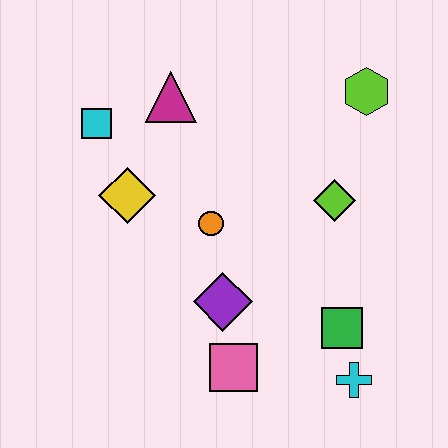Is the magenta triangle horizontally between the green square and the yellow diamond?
Yes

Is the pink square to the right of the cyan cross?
No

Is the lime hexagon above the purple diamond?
Yes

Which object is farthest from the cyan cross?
The cyan square is farthest from the cyan cross.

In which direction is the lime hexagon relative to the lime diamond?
The lime hexagon is above the lime diamond.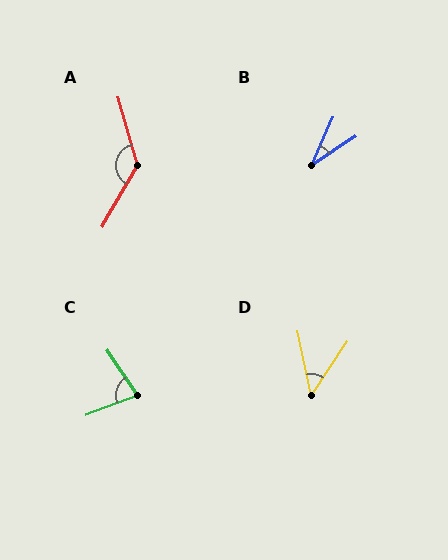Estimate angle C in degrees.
Approximately 77 degrees.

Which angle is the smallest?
B, at approximately 32 degrees.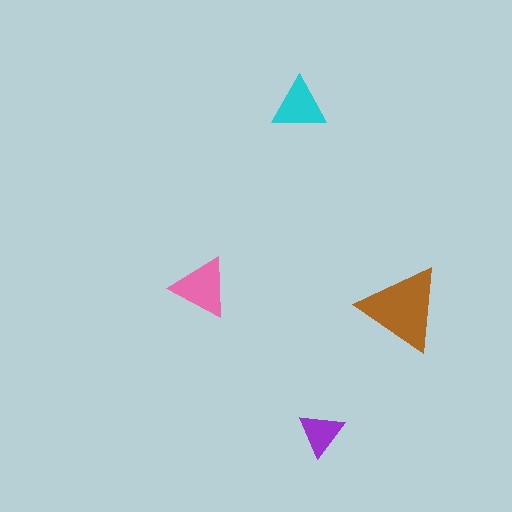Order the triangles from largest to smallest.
the brown one, the pink one, the cyan one, the purple one.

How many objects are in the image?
There are 4 objects in the image.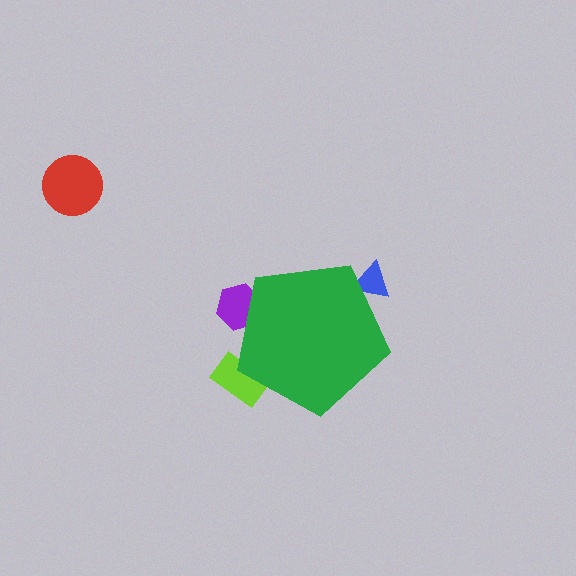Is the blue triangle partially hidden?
Yes, the blue triangle is partially hidden behind the green pentagon.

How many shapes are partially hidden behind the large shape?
3 shapes are partially hidden.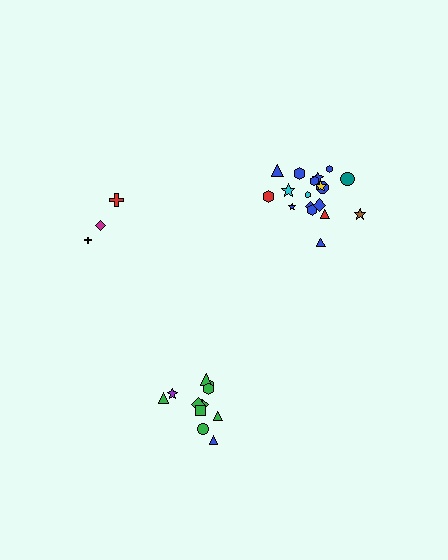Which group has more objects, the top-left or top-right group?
The top-right group.